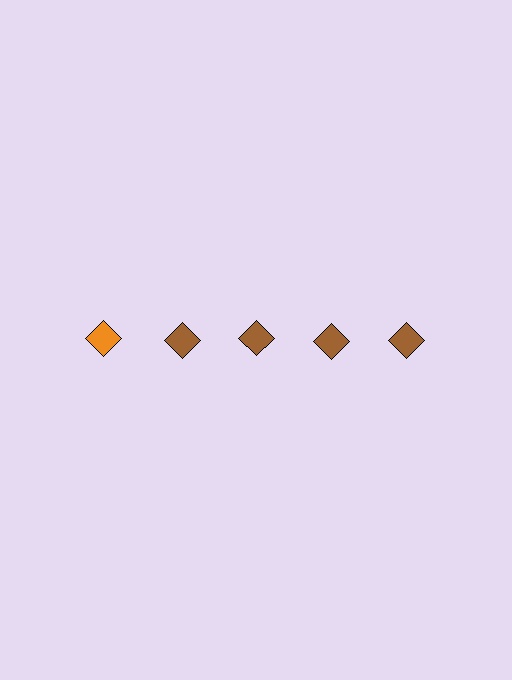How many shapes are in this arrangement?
There are 5 shapes arranged in a grid pattern.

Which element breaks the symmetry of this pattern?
The orange diamond in the top row, leftmost column breaks the symmetry. All other shapes are brown diamonds.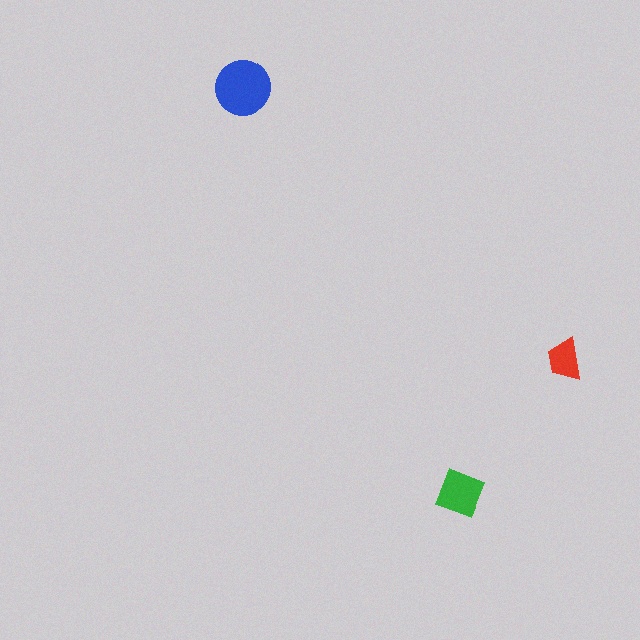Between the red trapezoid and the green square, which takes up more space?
The green square.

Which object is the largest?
The blue circle.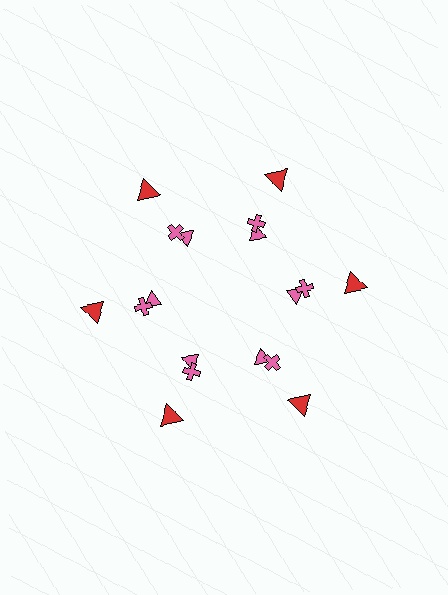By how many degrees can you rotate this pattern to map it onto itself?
The pattern maps onto itself every 60 degrees of rotation.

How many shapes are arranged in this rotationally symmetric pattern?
There are 18 shapes, arranged in 6 groups of 3.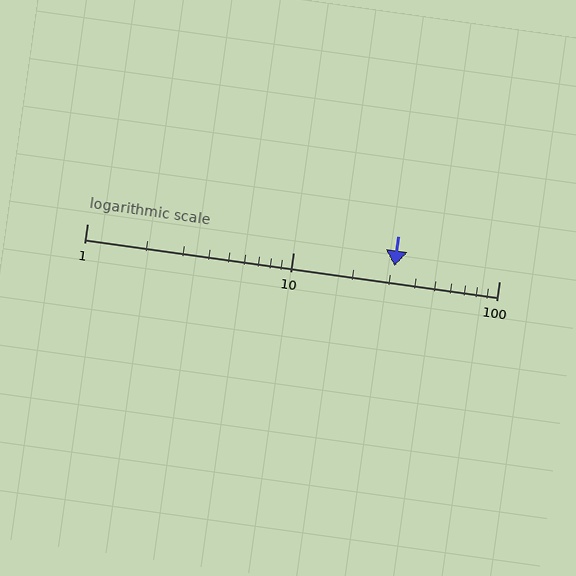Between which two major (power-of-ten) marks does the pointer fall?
The pointer is between 10 and 100.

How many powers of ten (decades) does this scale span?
The scale spans 2 decades, from 1 to 100.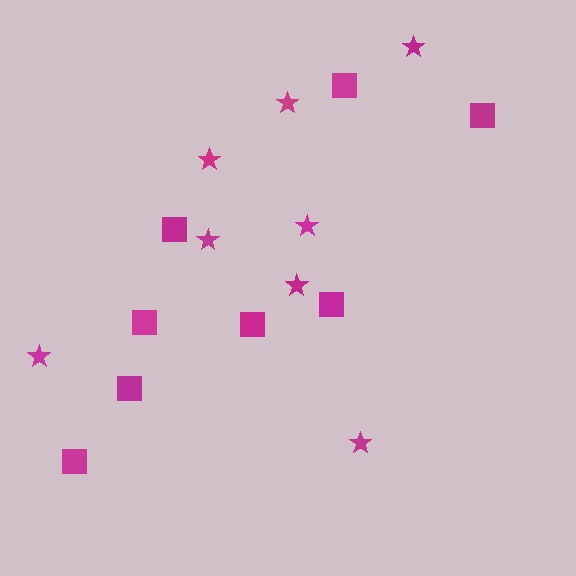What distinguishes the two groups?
There are 2 groups: one group of squares (8) and one group of stars (8).